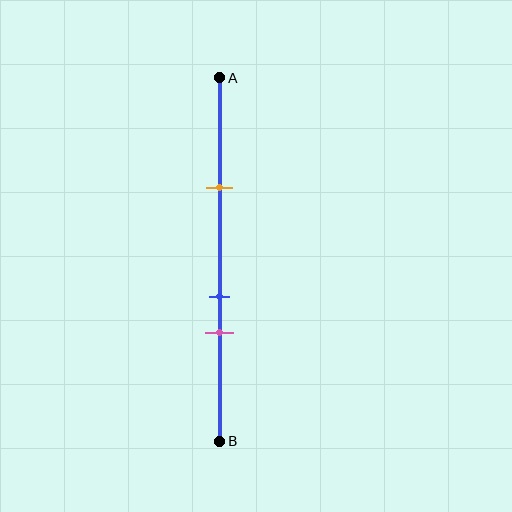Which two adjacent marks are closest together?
The blue and pink marks are the closest adjacent pair.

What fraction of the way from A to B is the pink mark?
The pink mark is approximately 70% (0.7) of the way from A to B.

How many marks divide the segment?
There are 3 marks dividing the segment.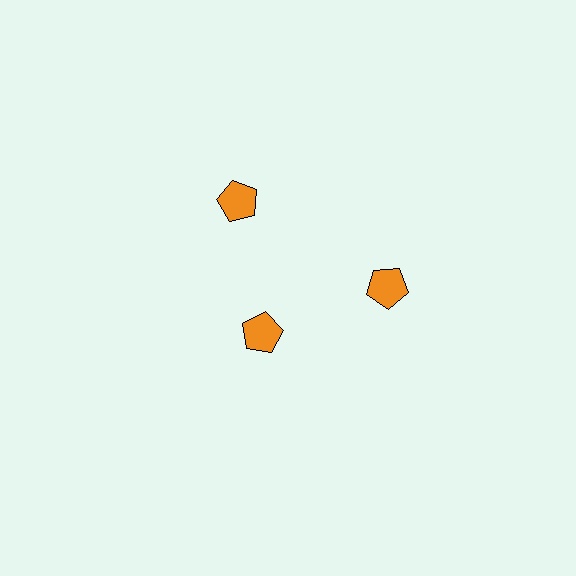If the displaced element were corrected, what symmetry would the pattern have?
It would have 3-fold rotational symmetry — the pattern would map onto itself every 120 degrees.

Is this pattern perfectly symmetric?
No. The 3 orange pentagons are arranged in a ring, but one element near the 7 o'clock position is pulled inward toward the center, breaking the 3-fold rotational symmetry.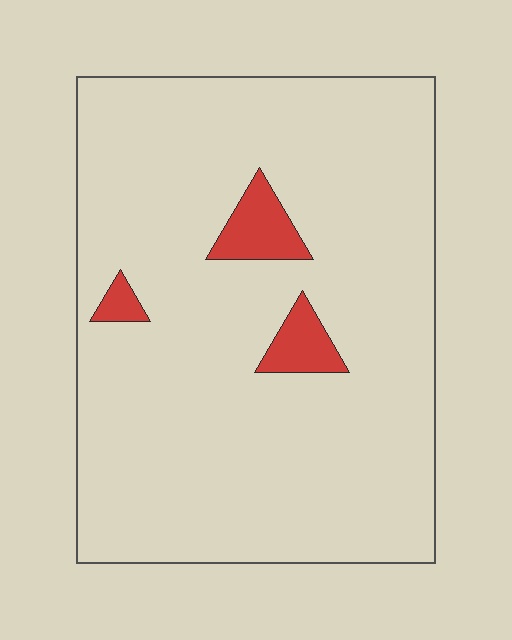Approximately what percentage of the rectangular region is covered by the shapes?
Approximately 5%.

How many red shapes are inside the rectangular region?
3.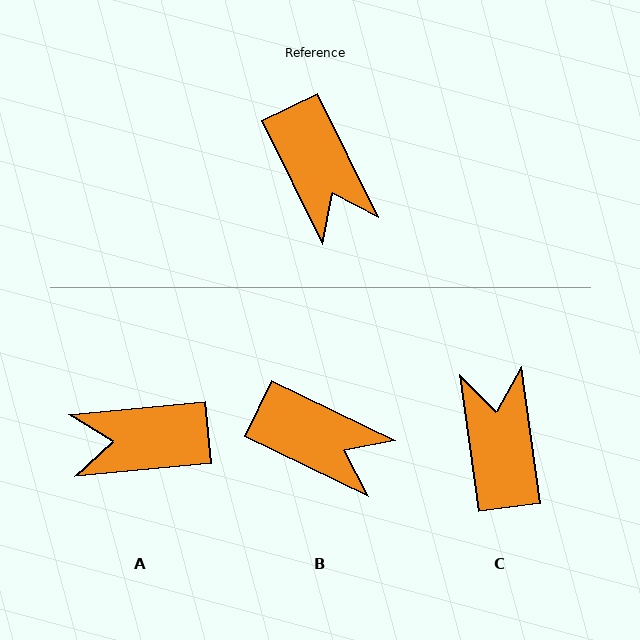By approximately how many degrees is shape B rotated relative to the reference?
Approximately 38 degrees counter-clockwise.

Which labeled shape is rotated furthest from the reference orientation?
C, about 161 degrees away.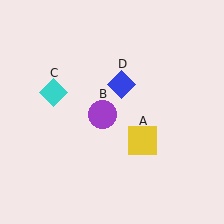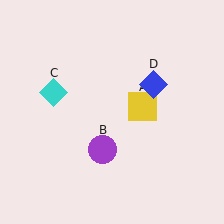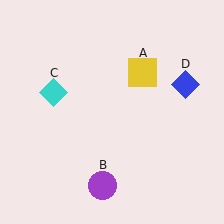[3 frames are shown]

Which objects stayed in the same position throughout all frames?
Cyan diamond (object C) remained stationary.